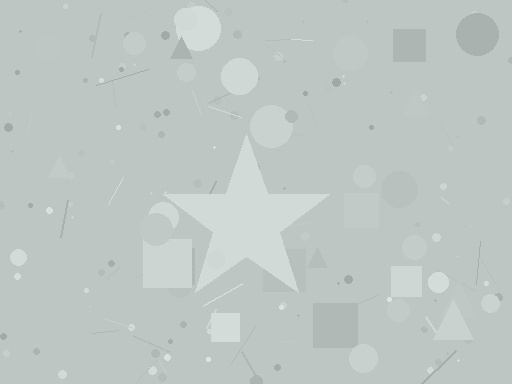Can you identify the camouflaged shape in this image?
The camouflaged shape is a star.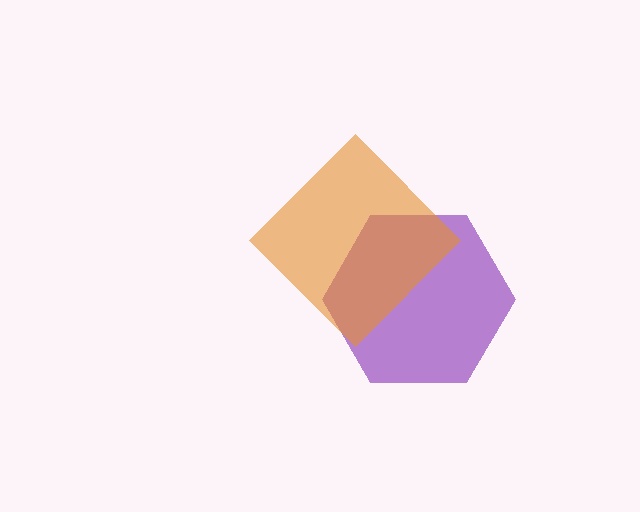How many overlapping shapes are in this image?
There are 2 overlapping shapes in the image.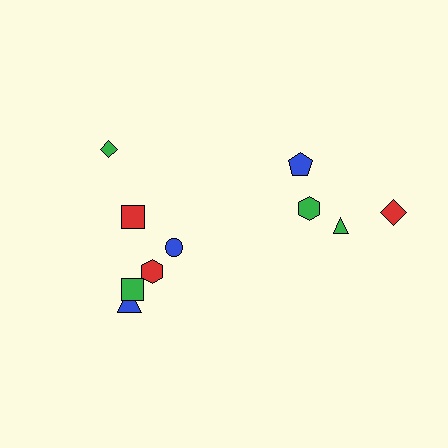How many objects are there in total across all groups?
There are 10 objects.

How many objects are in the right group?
There are 4 objects.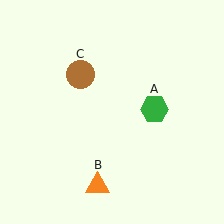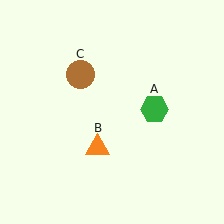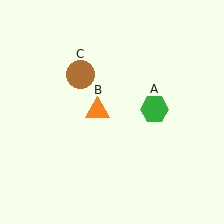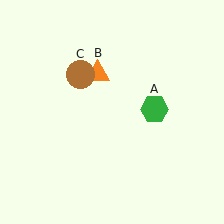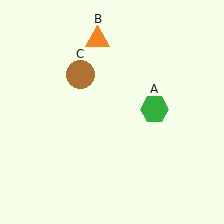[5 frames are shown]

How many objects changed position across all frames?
1 object changed position: orange triangle (object B).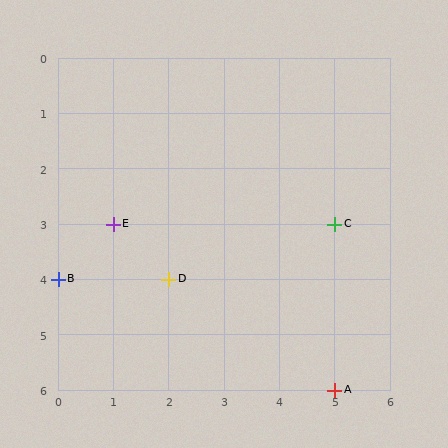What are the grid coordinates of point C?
Point C is at grid coordinates (5, 3).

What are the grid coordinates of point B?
Point B is at grid coordinates (0, 4).